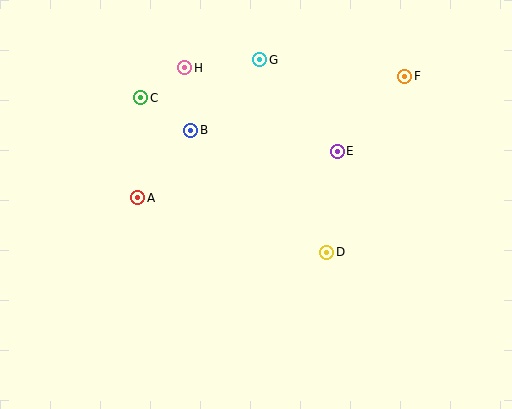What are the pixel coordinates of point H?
Point H is at (185, 68).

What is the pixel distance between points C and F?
The distance between C and F is 265 pixels.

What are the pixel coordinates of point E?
Point E is at (337, 151).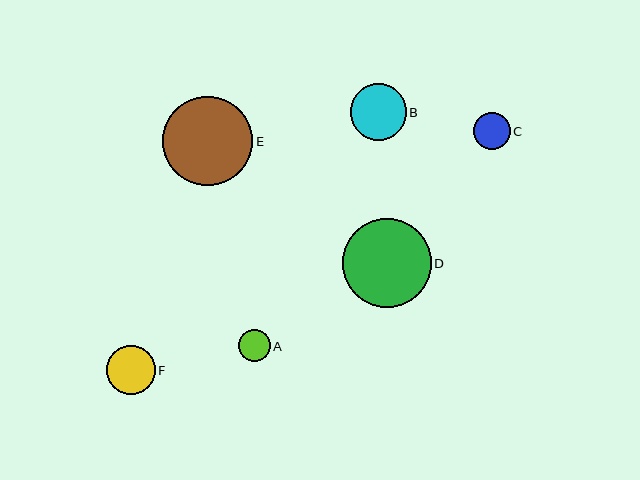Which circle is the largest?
Circle E is the largest with a size of approximately 90 pixels.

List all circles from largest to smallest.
From largest to smallest: E, D, B, F, C, A.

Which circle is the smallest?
Circle A is the smallest with a size of approximately 32 pixels.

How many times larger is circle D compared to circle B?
Circle D is approximately 1.6 times the size of circle B.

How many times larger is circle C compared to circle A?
Circle C is approximately 1.2 times the size of circle A.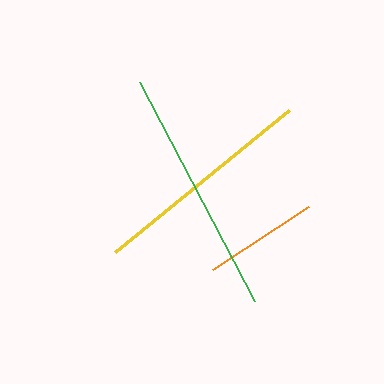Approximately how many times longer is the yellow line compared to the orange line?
The yellow line is approximately 2.0 times the length of the orange line.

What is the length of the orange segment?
The orange segment is approximately 115 pixels long.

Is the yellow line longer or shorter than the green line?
The green line is longer than the yellow line.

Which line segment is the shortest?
The orange line is the shortest at approximately 115 pixels.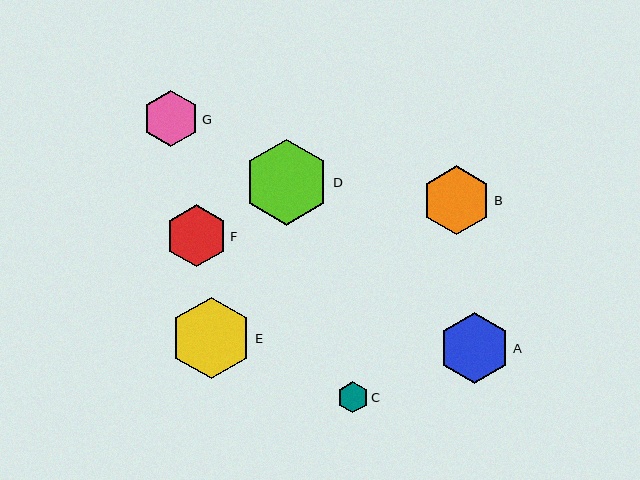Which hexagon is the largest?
Hexagon D is the largest with a size of approximately 86 pixels.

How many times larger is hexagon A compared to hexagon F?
Hexagon A is approximately 1.2 times the size of hexagon F.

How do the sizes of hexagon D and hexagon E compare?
Hexagon D and hexagon E are approximately the same size.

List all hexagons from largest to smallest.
From largest to smallest: D, E, A, B, F, G, C.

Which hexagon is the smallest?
Hexagon C is the smallest with a size of approximately 31 pixels.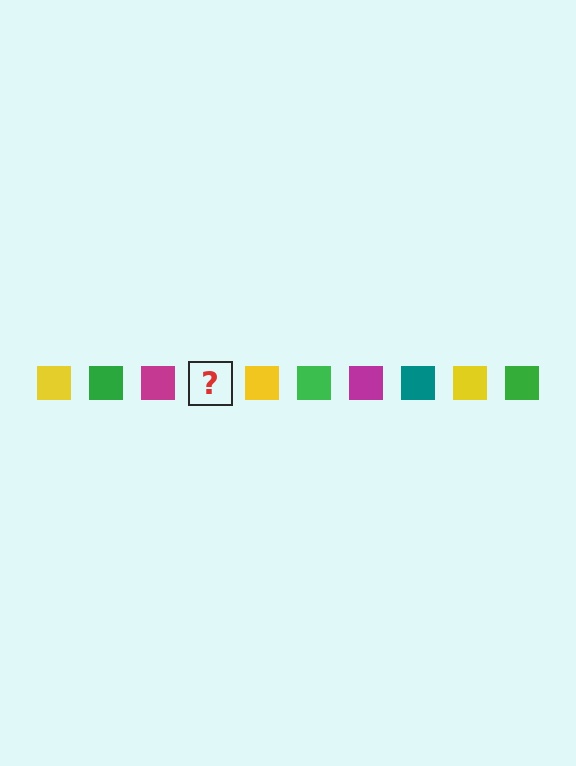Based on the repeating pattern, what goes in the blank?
The blank should be a teal square.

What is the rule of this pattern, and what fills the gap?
The rule is that the pattern cycles through yellow, green, magenta, teal squares. The gap should be filled with a teal square.